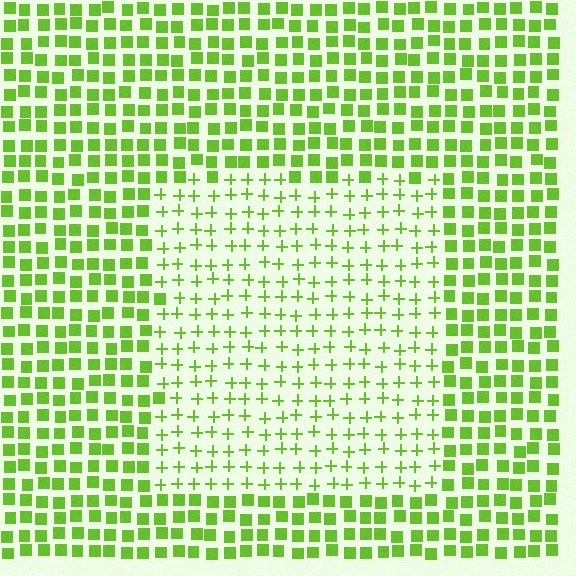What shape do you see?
I see a rectangle.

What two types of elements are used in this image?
The image uses plus signs inside the rectangle region and squares outside it.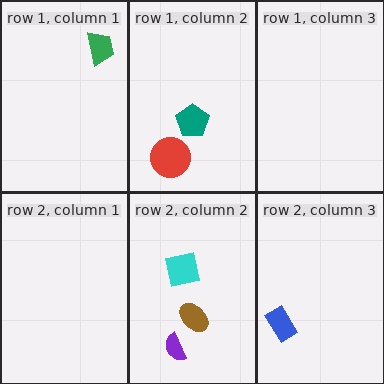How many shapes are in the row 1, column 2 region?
2.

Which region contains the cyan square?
The row 2, column 2 region.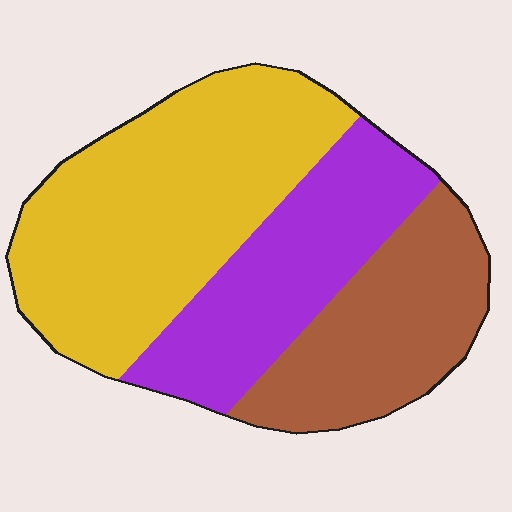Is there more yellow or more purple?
Yellow.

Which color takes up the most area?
Yellow, at roughly 45%.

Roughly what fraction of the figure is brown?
Brown takes up about one quarter (1/4) of the figure.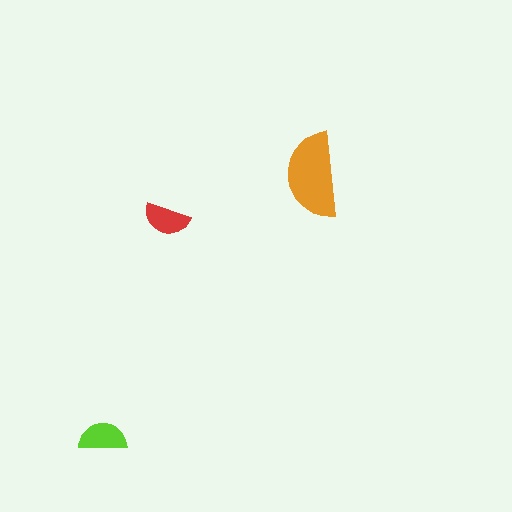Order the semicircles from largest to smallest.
the orange one, the lime one, the red one.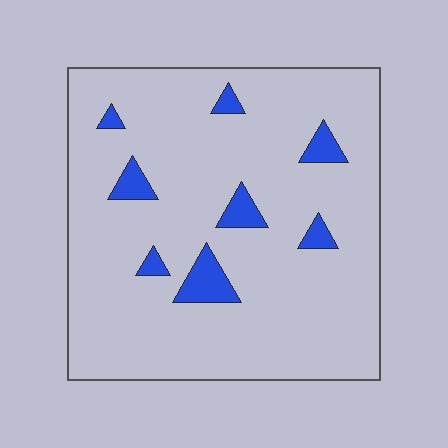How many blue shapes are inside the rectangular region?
8.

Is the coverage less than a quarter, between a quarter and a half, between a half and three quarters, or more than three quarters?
Less than a quarter.